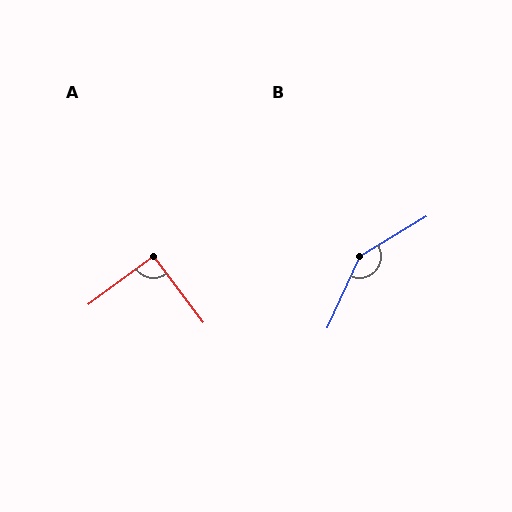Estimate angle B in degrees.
Approximately 146 degrees.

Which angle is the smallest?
A, at approximately 91 degrees.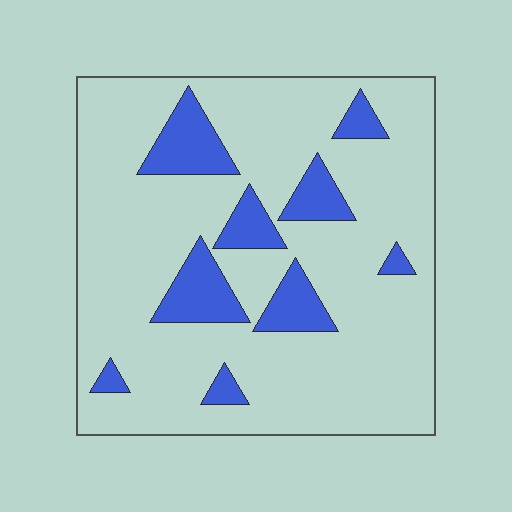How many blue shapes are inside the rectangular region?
9.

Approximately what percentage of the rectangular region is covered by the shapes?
Approximately 15%.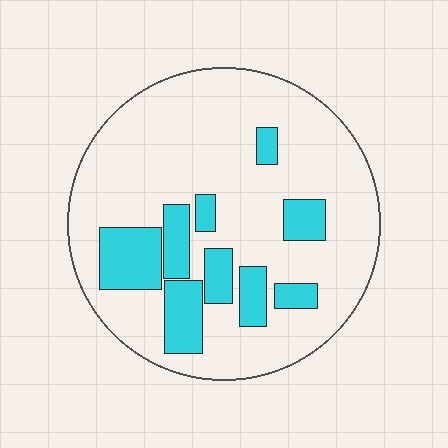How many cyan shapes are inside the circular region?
9.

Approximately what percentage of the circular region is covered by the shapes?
Approximately 20%.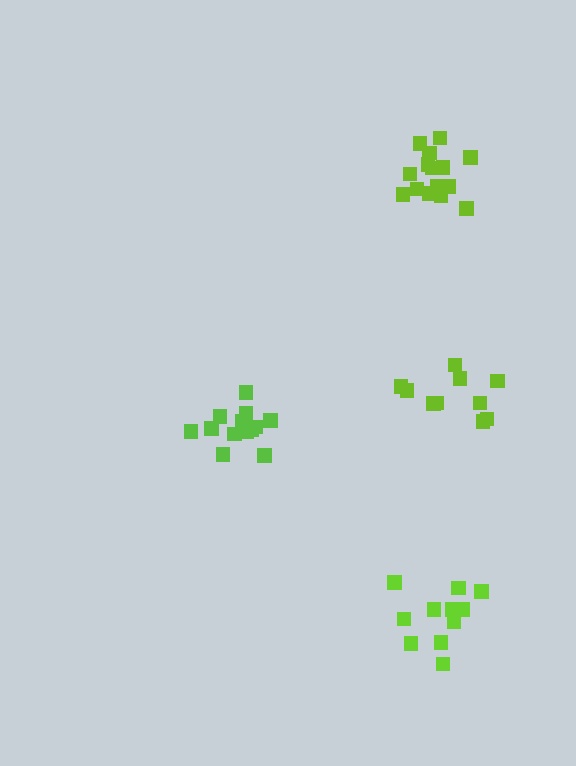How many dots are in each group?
Group 1: 10 dots, Group 2: 14 dots, Group 3: 15 dots, Group 4: 11 dots (50 total).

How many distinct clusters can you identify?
There are 4 distinct clusters.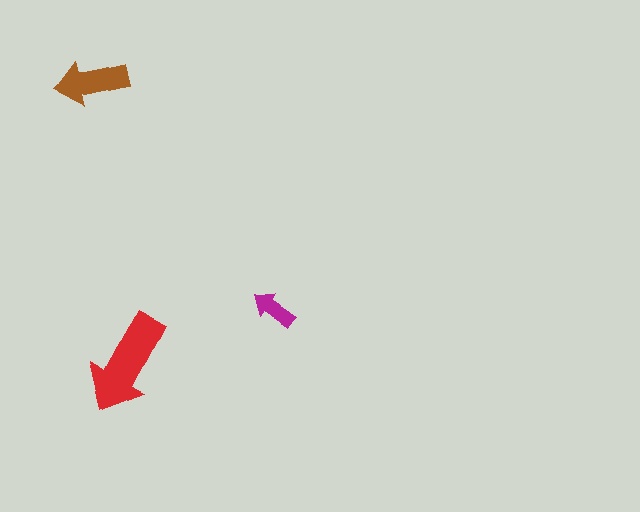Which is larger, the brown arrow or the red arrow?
The red one.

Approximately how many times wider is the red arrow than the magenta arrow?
About 2.5 times wider.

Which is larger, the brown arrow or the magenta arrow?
The brown one.